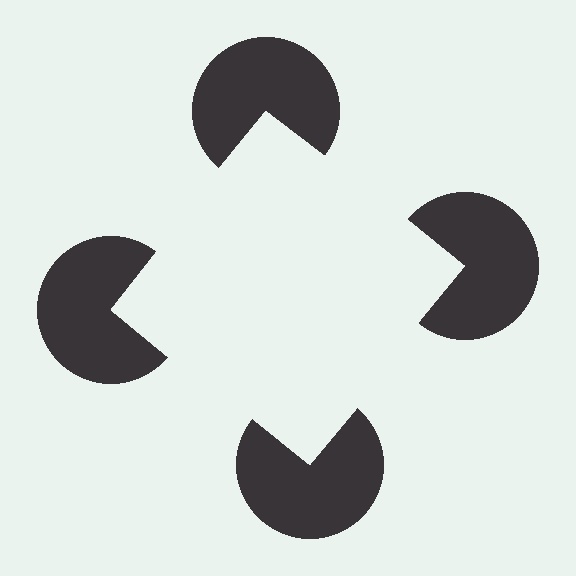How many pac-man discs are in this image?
There are 4 — one at each vertex of the illusory square.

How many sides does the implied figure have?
4 sides.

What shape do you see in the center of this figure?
An illusory square — its edges are inferred from the aligned wedge cuts in the pac-man discs, not physically drawn.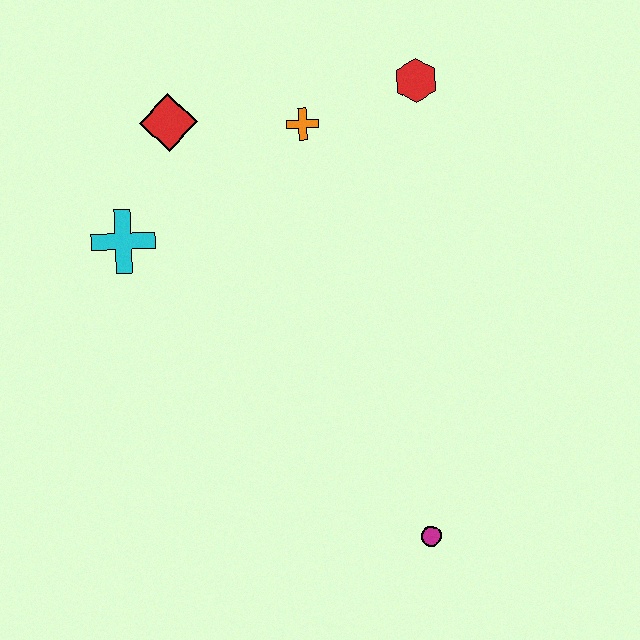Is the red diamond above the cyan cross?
Yes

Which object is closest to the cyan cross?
The red diamond is closest to the cyan cross.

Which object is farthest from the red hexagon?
The magenta circle is farthest from the red hexagon.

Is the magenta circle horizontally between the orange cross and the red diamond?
No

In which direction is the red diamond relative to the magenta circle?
The red diamond is above the magenta circle.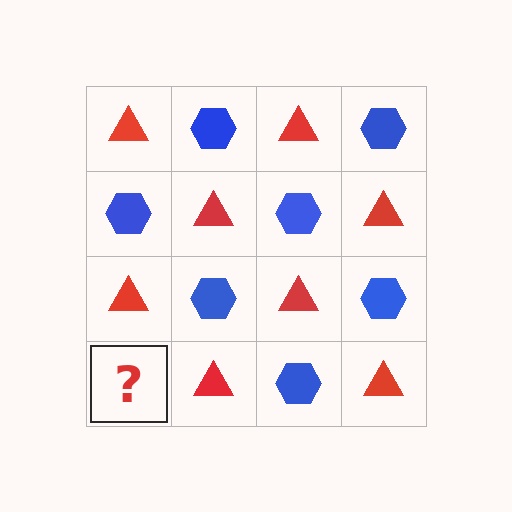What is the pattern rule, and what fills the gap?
The rule is that it alternates red triangle and blue hexagon in a checkerboard pattern. The gap should be filled with a blue hexagon.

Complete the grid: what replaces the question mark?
The question mark should be replaced with a blue hexagon.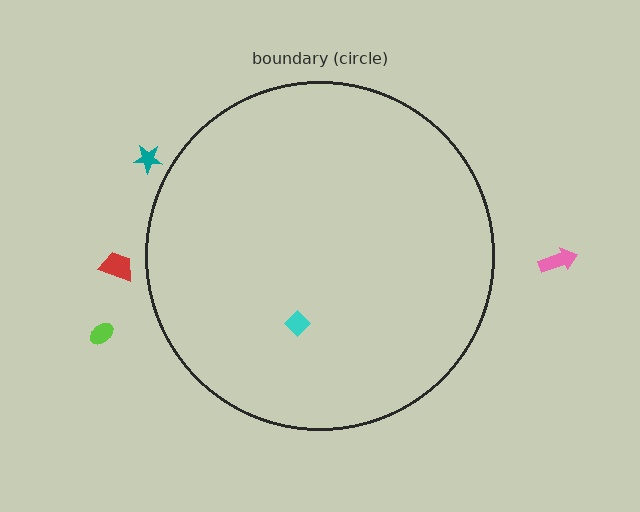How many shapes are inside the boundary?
1 inside, 4 outside.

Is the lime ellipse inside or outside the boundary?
Outside.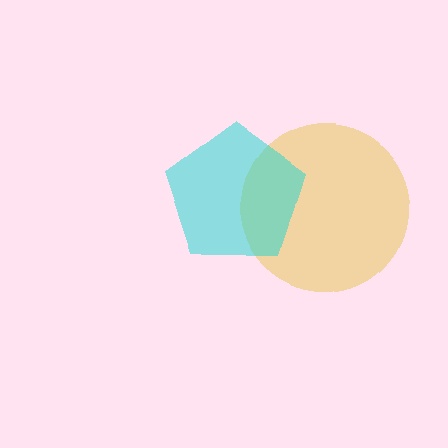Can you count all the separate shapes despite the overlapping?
Yes, there are 2 separate shapes.